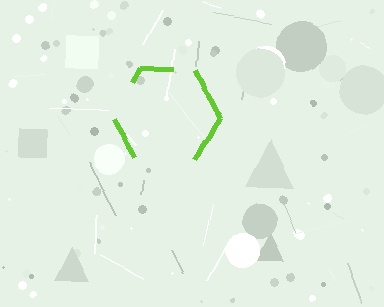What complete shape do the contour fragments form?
The contour fragments form a hexagon.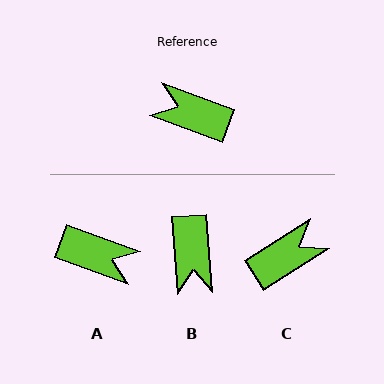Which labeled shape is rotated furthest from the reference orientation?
A, about 179 degrees away.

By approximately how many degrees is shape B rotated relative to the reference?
Approximately 115 degrees counter-clockwise.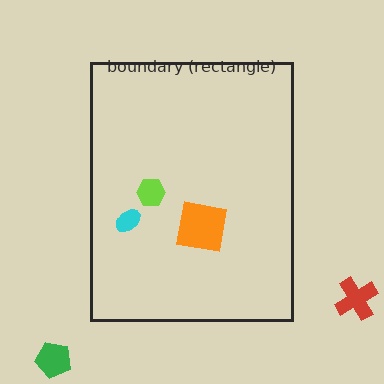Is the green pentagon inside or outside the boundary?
Outside.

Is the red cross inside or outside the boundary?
Outside.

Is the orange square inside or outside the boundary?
Inside.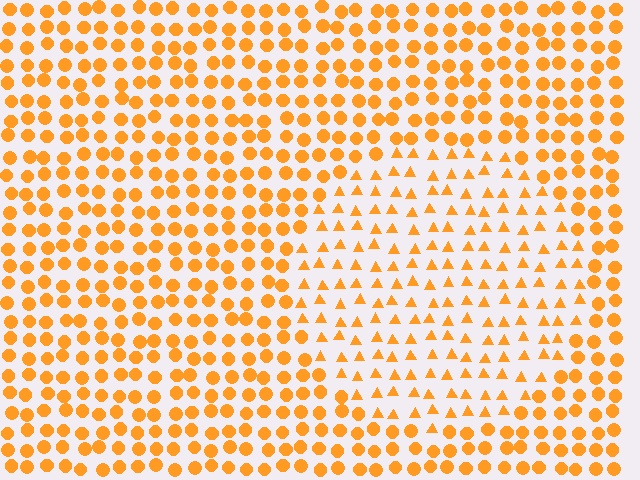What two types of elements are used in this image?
The image uses triangles inside the circle region and circles outside it.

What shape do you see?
I see a circle.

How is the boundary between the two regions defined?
The boundary is defined by a change in element shape: triangles inside vs. circles outside. All elements share the same color and spacing.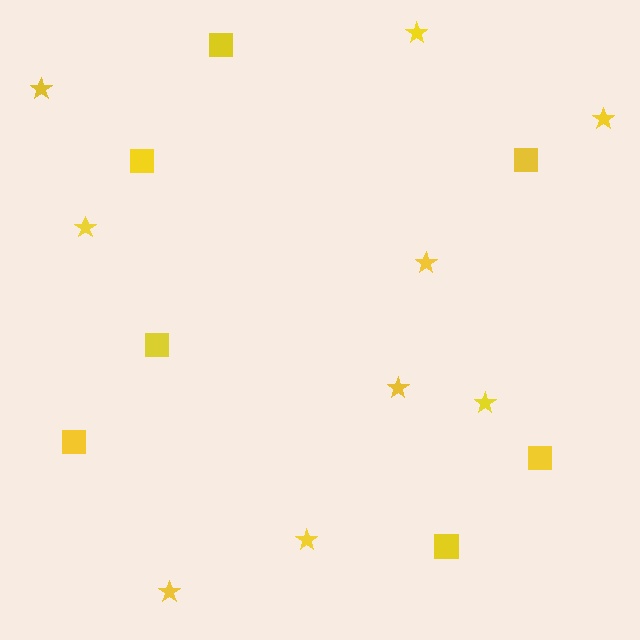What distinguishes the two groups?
There are 2 groups: one group of stars (9) and one group of squares (7).